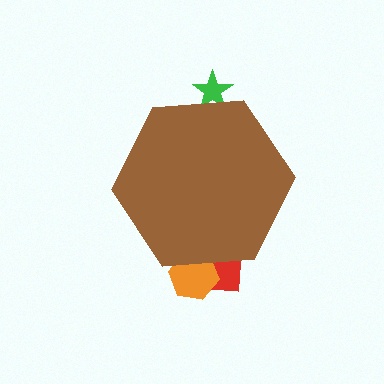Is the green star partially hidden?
Yes, the green star is partially hidden behind the brown hexagon.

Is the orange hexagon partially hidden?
Yes, the orange hexagon is partially hidden behind the brown hexagon.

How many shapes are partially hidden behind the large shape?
3 shapes are partially hidden.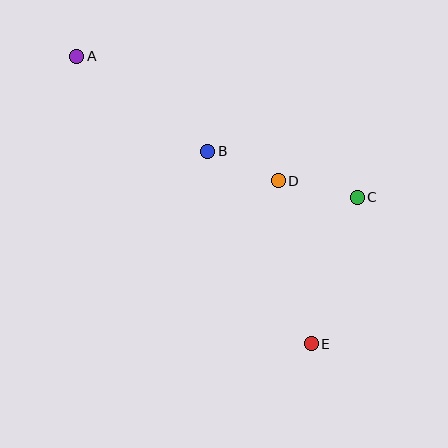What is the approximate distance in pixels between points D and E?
The distance between D and E is approximately 166 pixels.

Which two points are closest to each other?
Points B and D are closest to each other.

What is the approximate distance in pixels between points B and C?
The distance between B and C is approximately 157 pixels.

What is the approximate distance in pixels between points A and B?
The distance between A and B is approximately 162 pixels.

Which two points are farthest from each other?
Points A and E are farthest from each other.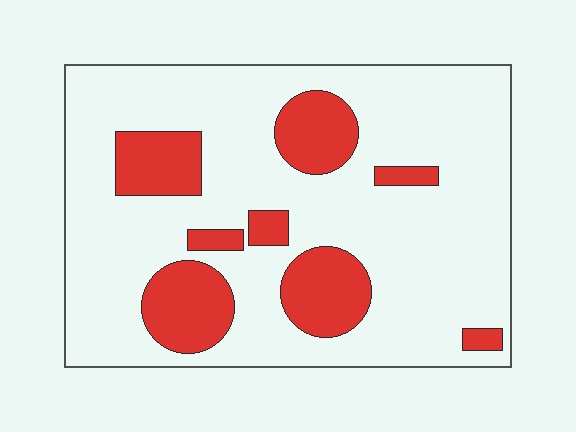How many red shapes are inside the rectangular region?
8.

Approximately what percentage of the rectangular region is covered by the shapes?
Approximately 20%.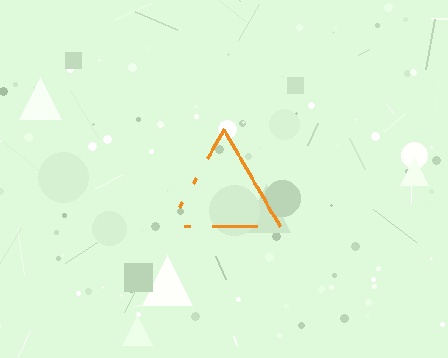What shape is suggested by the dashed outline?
The dashed outline suggests a triangle.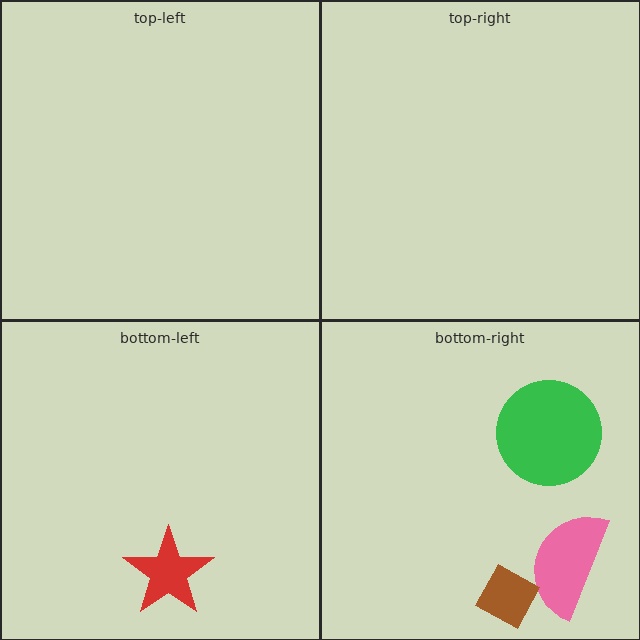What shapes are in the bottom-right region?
The pink semicircle, the brown diamond, the green circle.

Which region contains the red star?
The bottom-left region.